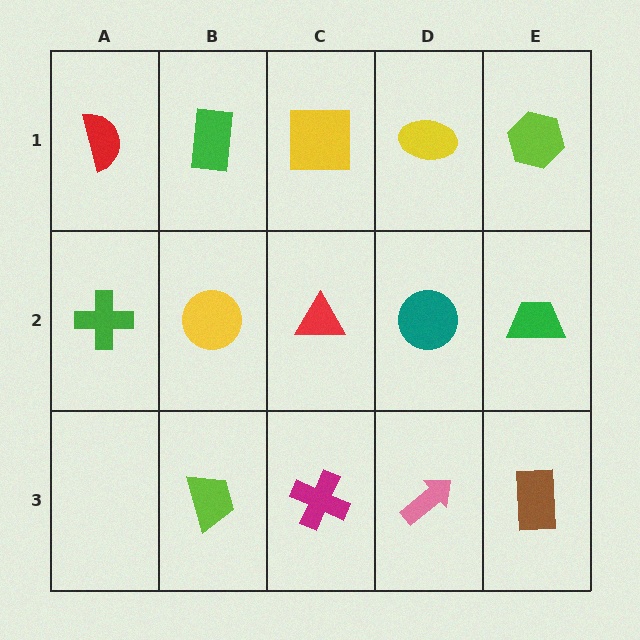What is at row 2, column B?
A yellow circle.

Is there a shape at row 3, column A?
No, that cell is empty.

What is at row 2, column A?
A green cross.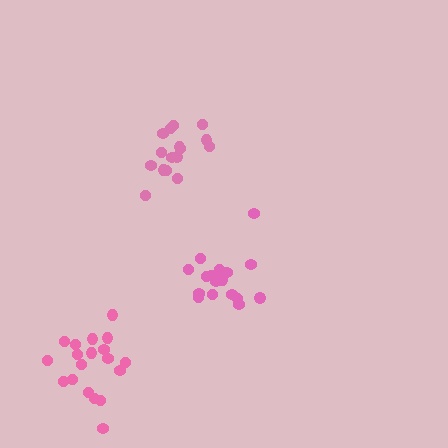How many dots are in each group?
Group 1: 18 dots, Group 2: 16 dots, Group 3: 19 dots (53 total).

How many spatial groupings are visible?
There are 3 spatial groupings.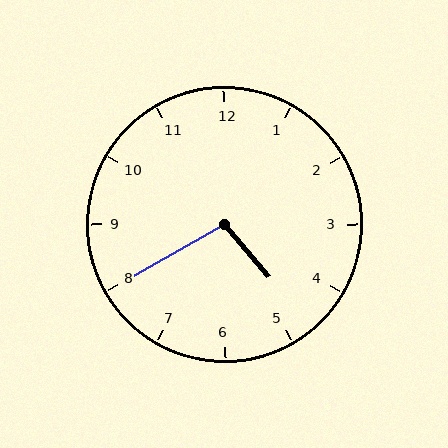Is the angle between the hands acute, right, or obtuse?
It is obtuse.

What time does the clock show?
4:40.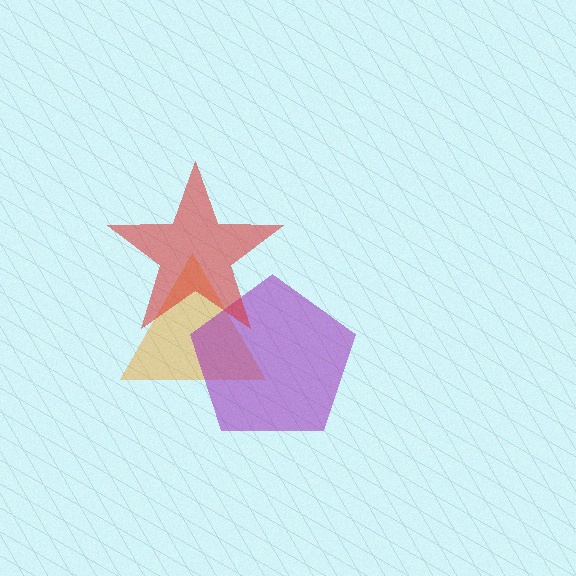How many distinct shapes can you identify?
There are 3 distinct shapes: an orange triangle, a purple pentagon, a red star.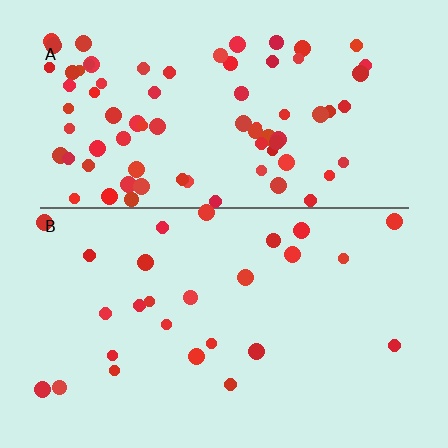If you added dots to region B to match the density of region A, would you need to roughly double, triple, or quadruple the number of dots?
Approximately triple.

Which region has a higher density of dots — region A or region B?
A (the top).